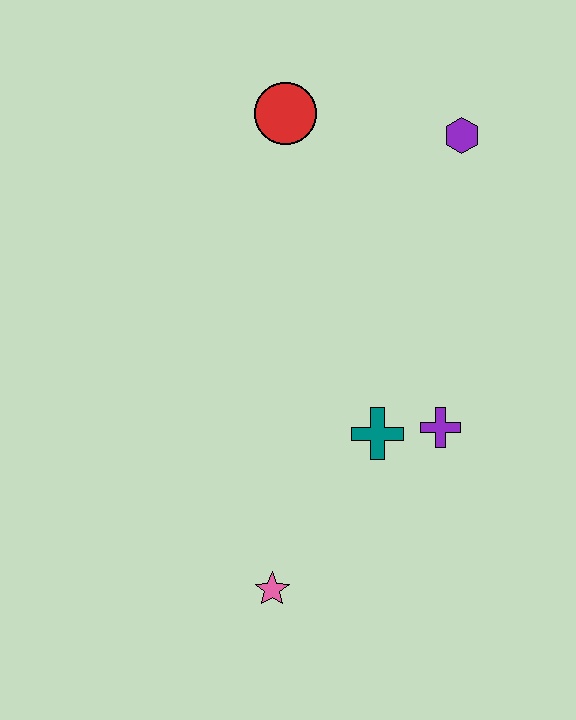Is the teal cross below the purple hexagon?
Yes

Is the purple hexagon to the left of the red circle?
No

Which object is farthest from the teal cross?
The red circle is farthest from the teal cross.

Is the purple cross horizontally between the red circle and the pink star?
No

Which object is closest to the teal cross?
The purple cross is closest to the teal cross.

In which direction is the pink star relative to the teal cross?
The pink star is below the teal cross.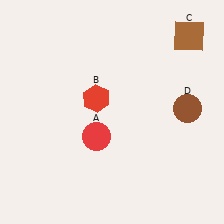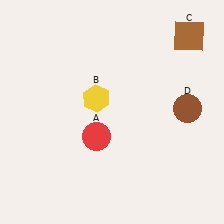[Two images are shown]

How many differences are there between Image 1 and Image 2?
There is 1 difference between the two images.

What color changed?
The hexagon (B) changed from red in Image 1 to yellow in Image 2.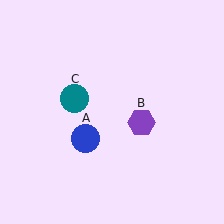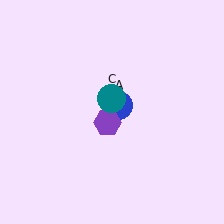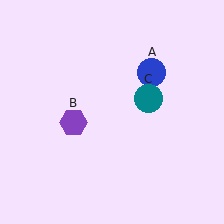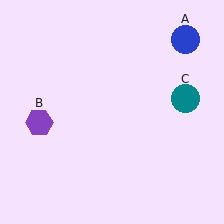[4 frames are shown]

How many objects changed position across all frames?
3 objects changed position: blue circle (object A), purple hexagon (object B), teal circle (object C).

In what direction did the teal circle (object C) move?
The teal circle (object C) moved right.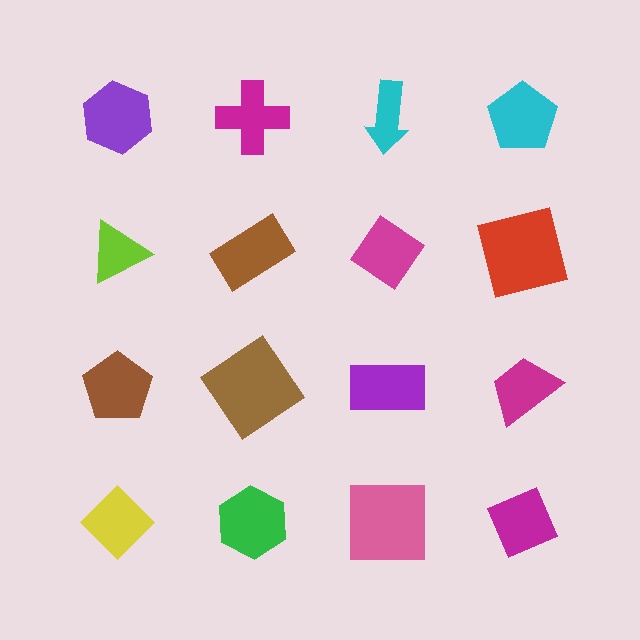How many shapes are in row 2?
4 shapes.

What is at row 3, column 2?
A brown diamond.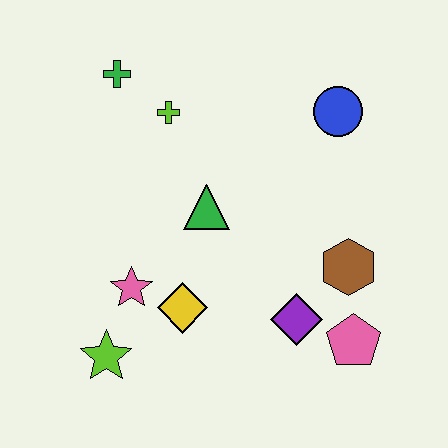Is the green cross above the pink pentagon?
Yes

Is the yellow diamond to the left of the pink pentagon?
Yes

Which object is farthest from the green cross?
The pink pentagon is farthest from the green cross.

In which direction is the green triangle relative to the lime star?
The green triangle is above the lime star.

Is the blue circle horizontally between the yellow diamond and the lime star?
No